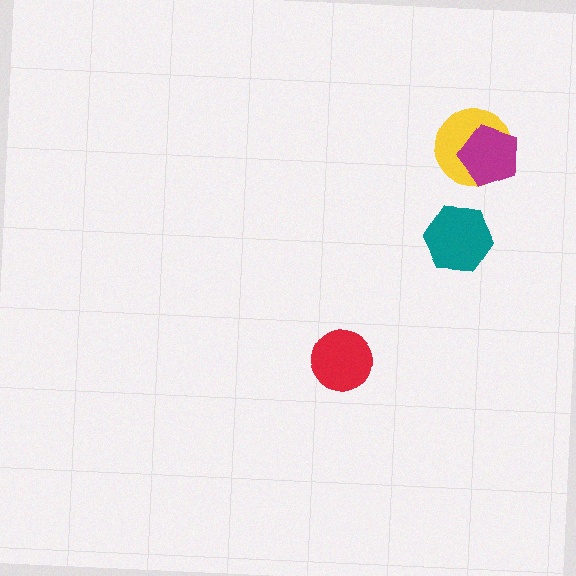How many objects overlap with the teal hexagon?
0 objects overlap with the teal hexagon.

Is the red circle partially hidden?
No, no other shape covers it.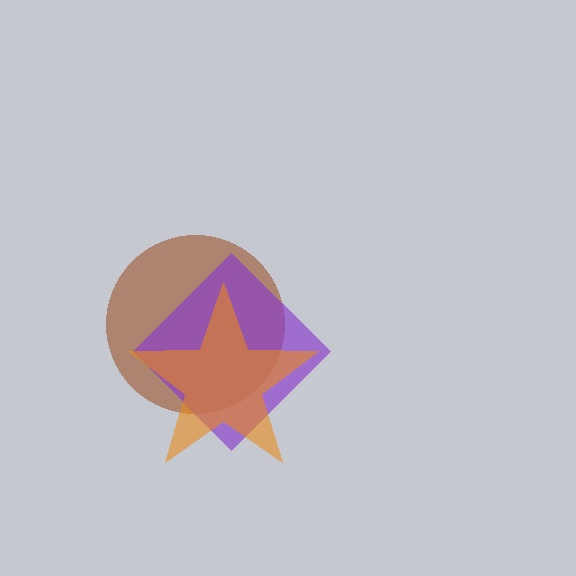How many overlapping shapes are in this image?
There are 3 overlapping shapes in the image.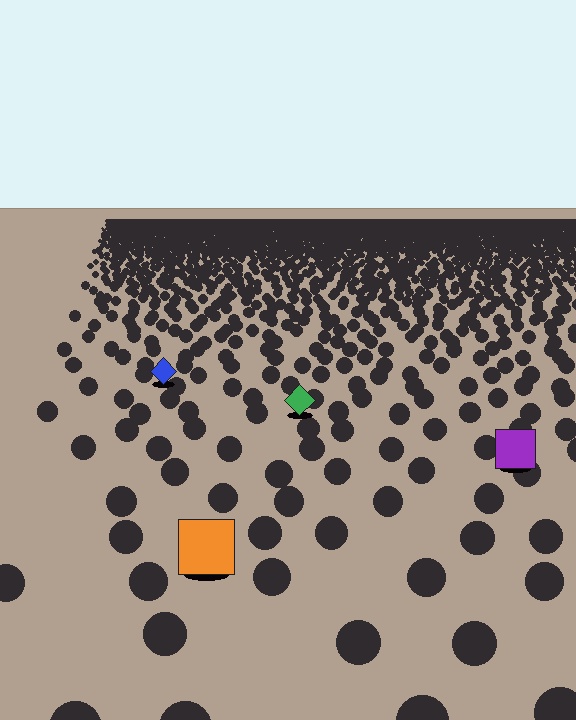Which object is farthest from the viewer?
The blue diamond is farthest from the viewer. It appears smaller and the ground texture around it is denser.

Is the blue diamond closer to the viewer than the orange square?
No. The orange square is closer — you can tell from the texture gradient: the ground texture is coarser near it.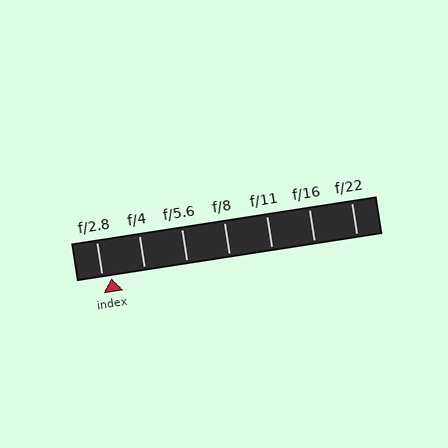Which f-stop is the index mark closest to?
The index mark is closest to f/2.8.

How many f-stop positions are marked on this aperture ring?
There are 7 f-stop positions marked.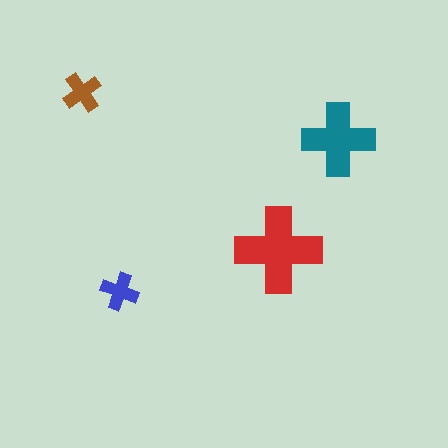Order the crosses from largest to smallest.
the red one, the teal one, the brown one, the blue one.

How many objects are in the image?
There are 4 objects in the image.